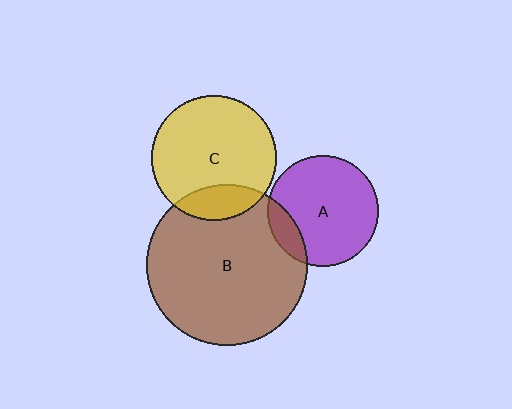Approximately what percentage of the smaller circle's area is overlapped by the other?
Approximately 20%.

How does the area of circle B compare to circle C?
Approximately 1.7 times.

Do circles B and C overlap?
Yes.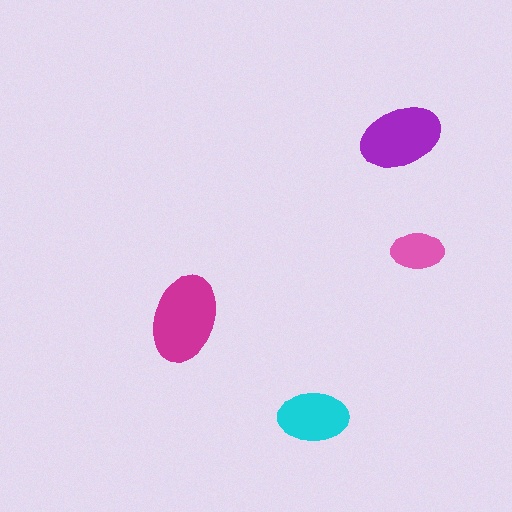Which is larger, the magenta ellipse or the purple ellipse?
The magenta one.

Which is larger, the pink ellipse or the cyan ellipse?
The cyan one.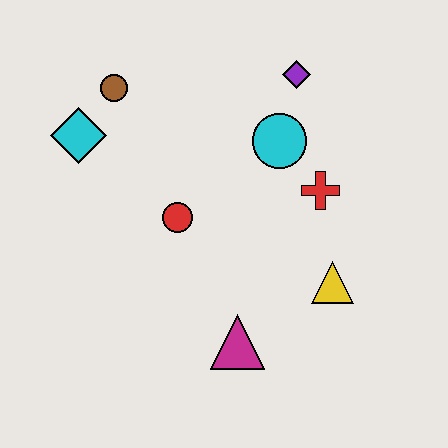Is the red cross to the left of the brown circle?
No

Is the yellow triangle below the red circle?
Yes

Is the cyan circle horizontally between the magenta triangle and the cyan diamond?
No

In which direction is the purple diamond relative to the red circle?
The purple diamond is above the red circle.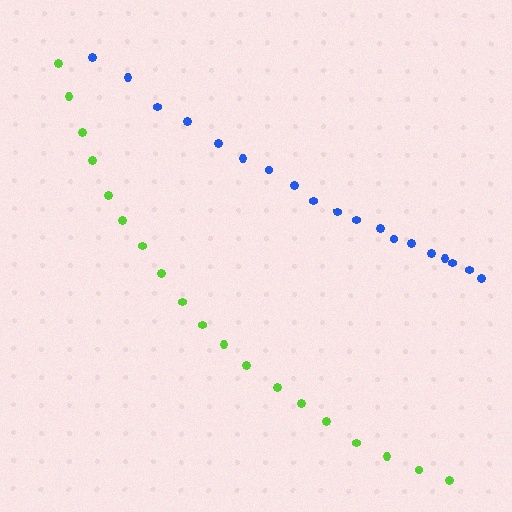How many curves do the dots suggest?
There are 2 distinct paths.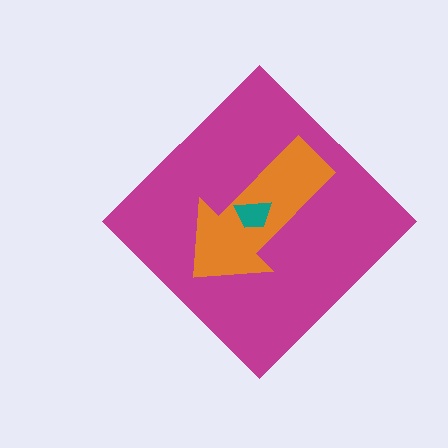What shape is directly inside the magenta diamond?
The orange arrow.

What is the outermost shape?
The magenta diamond.